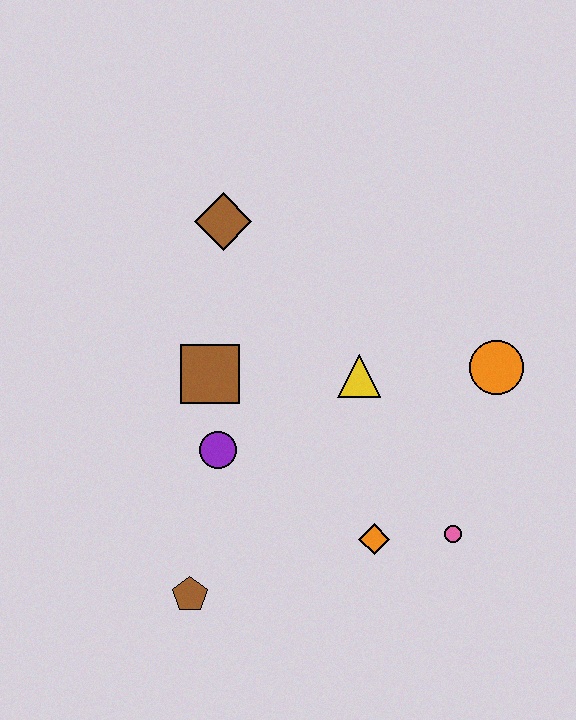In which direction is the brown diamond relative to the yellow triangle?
The brown diamond is above the yellow triangle.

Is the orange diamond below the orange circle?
Yes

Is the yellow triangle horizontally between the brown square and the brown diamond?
No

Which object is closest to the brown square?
The purple circle is closest to the brown square.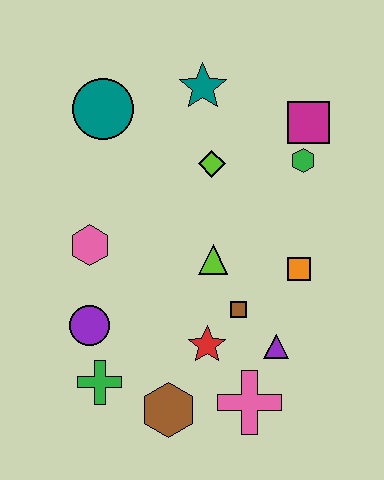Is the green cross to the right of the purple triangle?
No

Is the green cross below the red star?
Yes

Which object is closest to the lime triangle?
The brown square is closest to the lime triangle.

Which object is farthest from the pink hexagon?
The magenta square is farthest from the pink hexagon.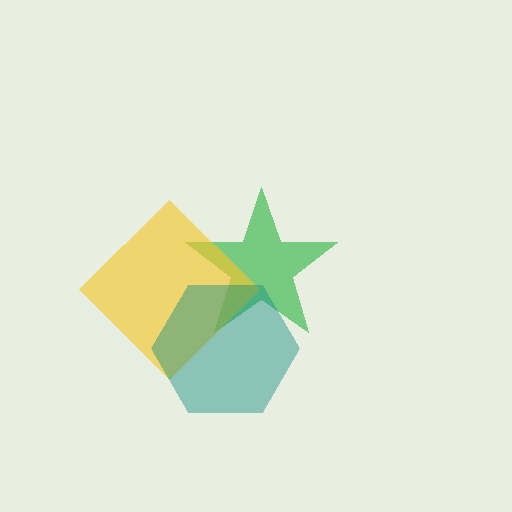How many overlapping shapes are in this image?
There are 3 overlapping shapes in the image.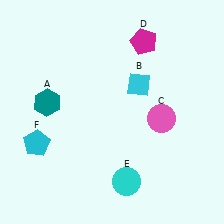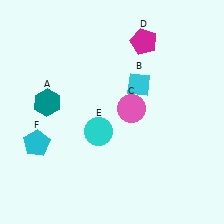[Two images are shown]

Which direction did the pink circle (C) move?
The pink circle (C) moved left.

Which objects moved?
The objects that moved are: the pink circle (C), the cyan circle (E).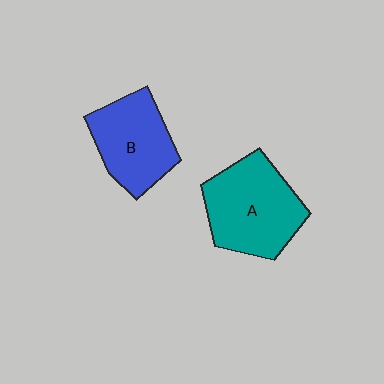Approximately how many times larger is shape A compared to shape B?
Approximately 1.2 times.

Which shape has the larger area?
Shape A (teal).